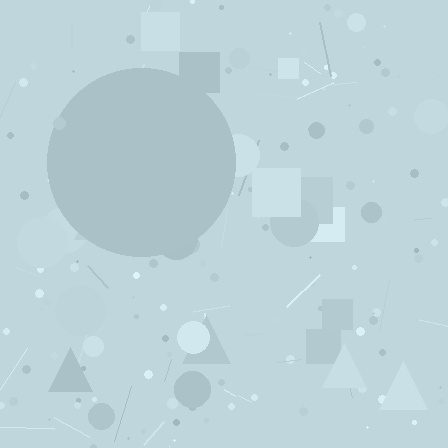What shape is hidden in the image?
A circle is hidden in the image.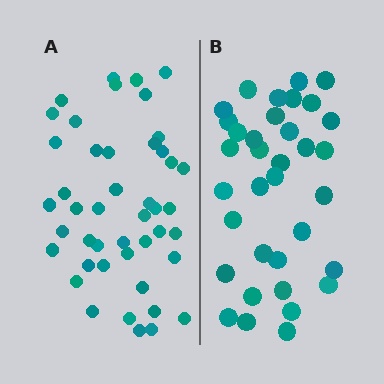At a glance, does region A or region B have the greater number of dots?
Region A (the left region) has more dots.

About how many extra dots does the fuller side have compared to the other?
Region A has roughly 10 or so more dots than region B.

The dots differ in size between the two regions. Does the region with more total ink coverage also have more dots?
No. Region B has more total ink coverage because its dots are larger, but region A actually contains more individual dots. Total area can be misleading — the number of items is what matters here.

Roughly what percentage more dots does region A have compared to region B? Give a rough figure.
About 30% more.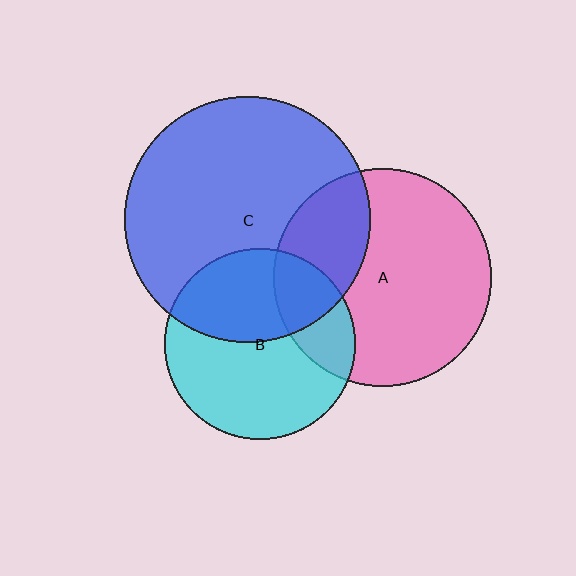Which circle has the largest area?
Circle C (blue).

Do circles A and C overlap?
Yes.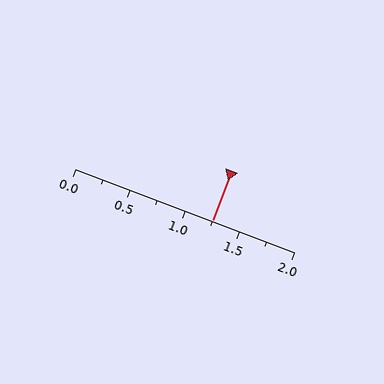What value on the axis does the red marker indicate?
The marker indicates approximately 1.25.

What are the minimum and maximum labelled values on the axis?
The axis runs from 0.0 to 2.0.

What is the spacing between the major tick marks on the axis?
The major ticks are spaced 0.5 apart.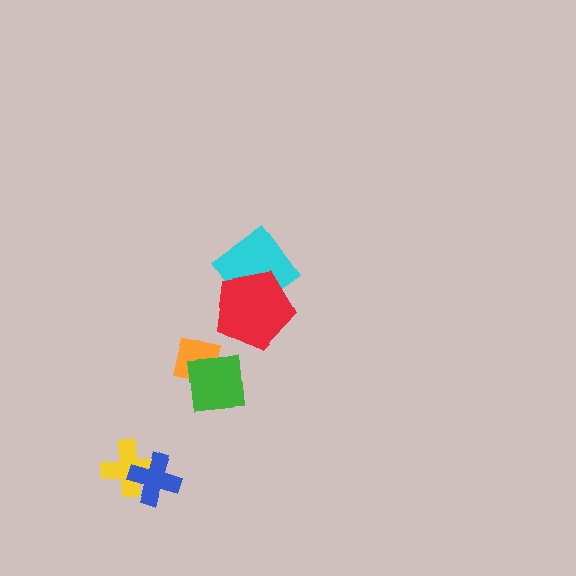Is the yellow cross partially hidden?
Yes, it is partially covered by another shape.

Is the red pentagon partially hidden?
No, no other shape covers it.